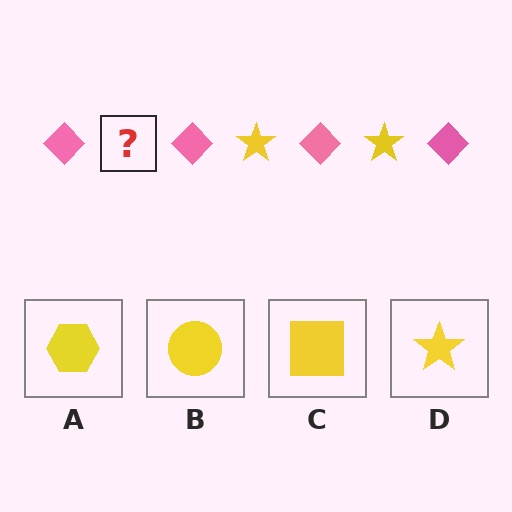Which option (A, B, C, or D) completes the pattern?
D.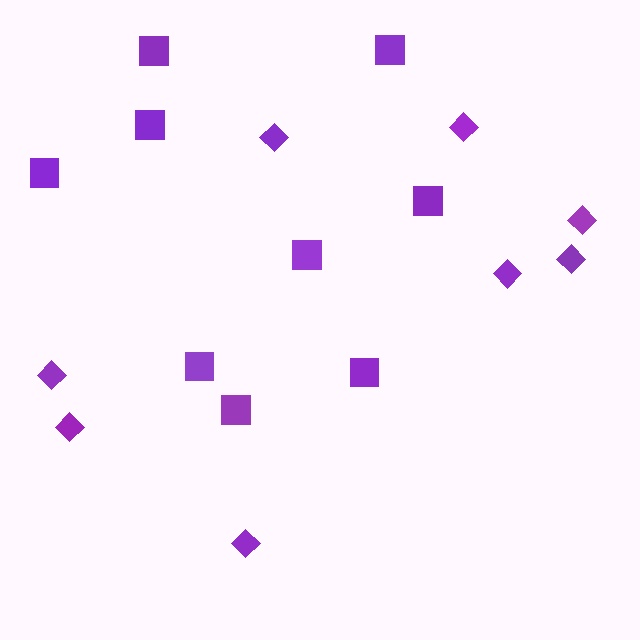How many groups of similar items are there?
There are 2 groups: one group of diamonds (8) and one group of squares (9).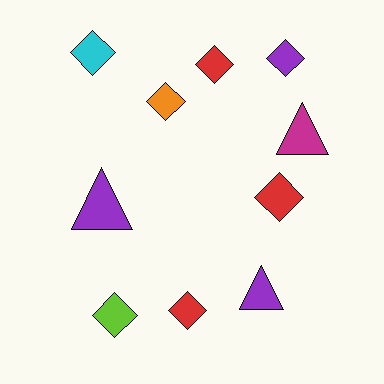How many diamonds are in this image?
There are 7 diamonds.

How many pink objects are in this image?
There are no pink objects.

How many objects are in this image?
There are 10 objects.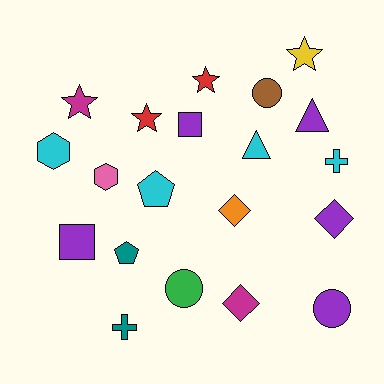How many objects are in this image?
There are 20 objects.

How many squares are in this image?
There are 2 squares.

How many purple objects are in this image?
There are 5 purple objects.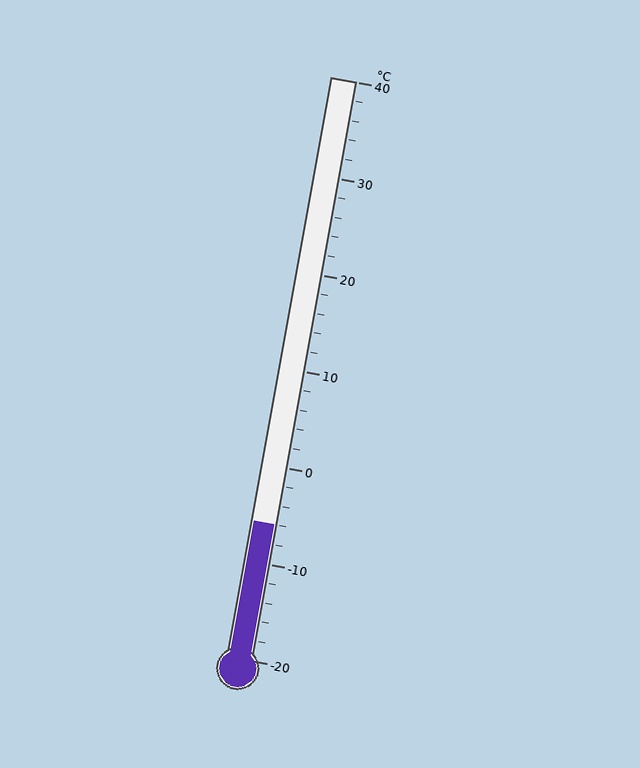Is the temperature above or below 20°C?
The temperature is below 20°C.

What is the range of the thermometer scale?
The thermometer scale ranges from -20°C to 40°C.